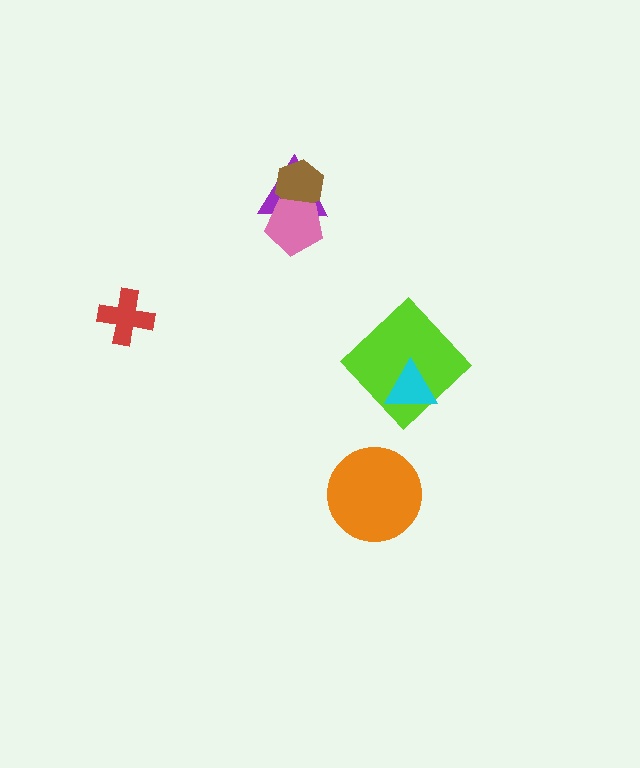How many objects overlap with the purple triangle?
2 objects overlap with the purple triangle.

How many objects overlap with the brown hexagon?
2 objects overlap with the brown hexagon.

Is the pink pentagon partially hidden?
No, no other shape covers it.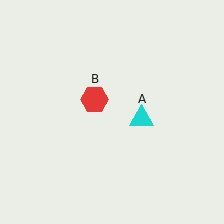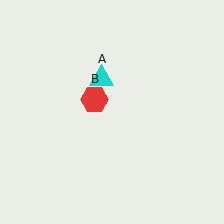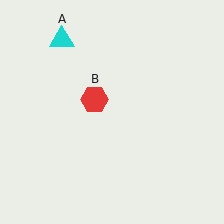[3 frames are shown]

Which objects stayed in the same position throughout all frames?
Red hexagon (object B) remained stationary.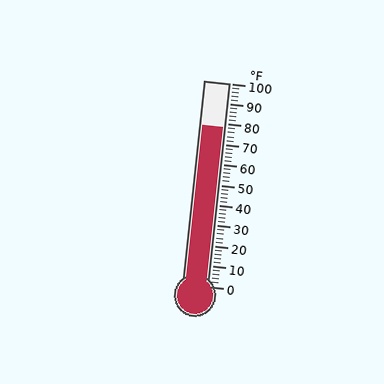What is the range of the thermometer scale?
The thermometer scale ranges from 0°F to 100°F.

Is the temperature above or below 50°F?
The temperature is above 50°F.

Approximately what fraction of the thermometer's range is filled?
The thermometer is filled to approximately 80% of its range.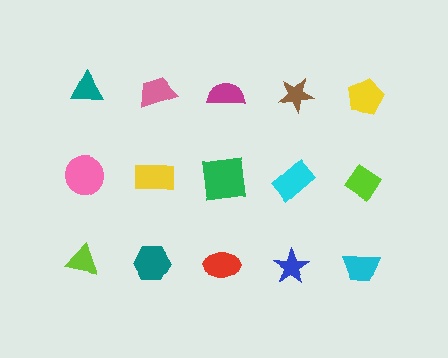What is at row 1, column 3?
A magenta semicircle.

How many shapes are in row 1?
5 shapes.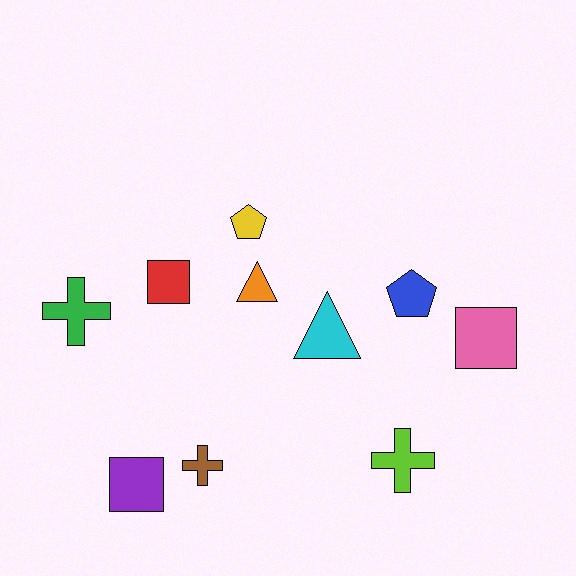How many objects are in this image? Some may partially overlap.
There are 10 objects.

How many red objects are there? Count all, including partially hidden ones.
There is 1 red object.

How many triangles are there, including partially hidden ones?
There are 2 triangles.